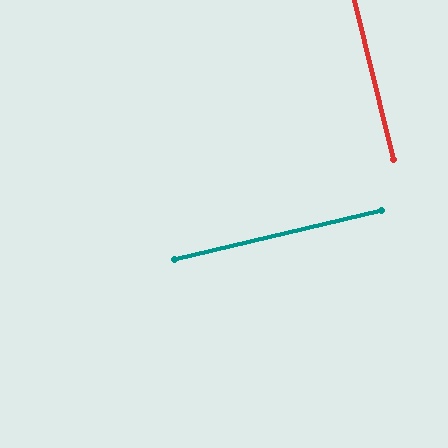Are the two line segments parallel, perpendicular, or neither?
Perpendicular — they meet at approximately 89°.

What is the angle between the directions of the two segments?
Approximately 89 degrees.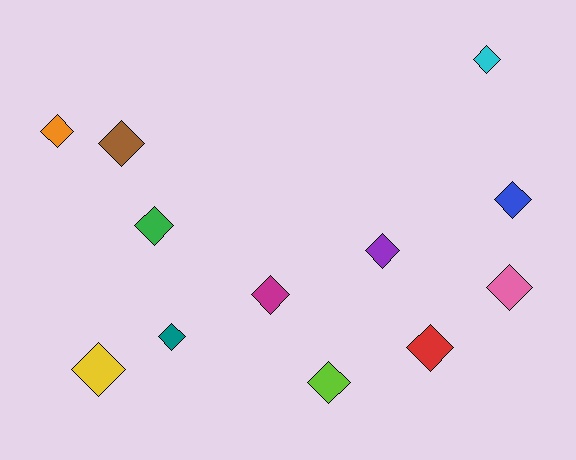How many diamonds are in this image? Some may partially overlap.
There are 12 diamonds.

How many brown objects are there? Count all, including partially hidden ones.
There is 1 brown object.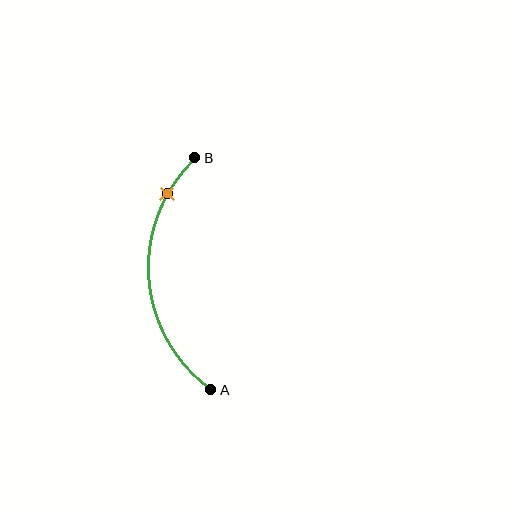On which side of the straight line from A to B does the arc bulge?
The arc bulges to the left of the straight line connecting A and B.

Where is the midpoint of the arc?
The arc midpoint is the point on the curve farthest from the straight line joining A and B. It sits to the left of that line.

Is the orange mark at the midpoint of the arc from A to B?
No. The orange mark lies on the arc but is closer to endpoint B. The arc midpoint would be at the point on the curve equidistant along the arc from both A and B.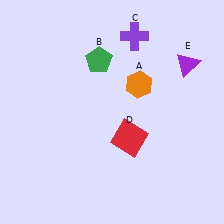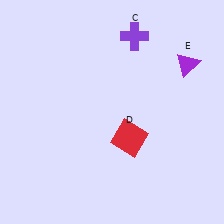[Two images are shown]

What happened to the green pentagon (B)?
The green pentagon (B) was removed in Image 2. It was in the top-left area of Image 1.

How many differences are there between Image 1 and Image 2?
There are 2 differences between the two images.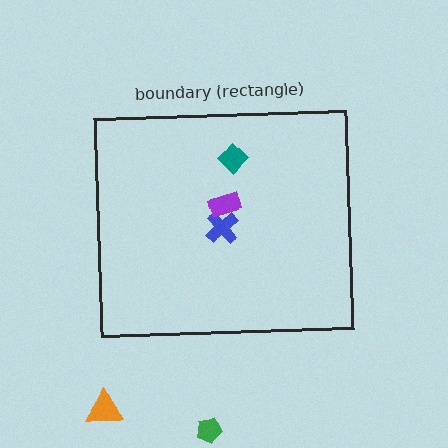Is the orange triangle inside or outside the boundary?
Outside.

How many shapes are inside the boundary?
3 inside, 2 outside.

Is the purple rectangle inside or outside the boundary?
Inside.